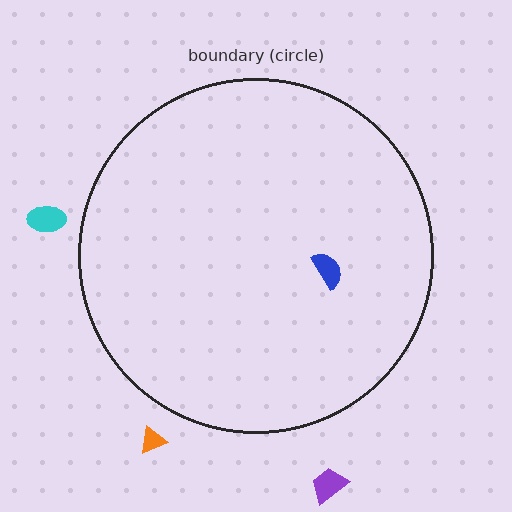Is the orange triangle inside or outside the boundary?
Outside.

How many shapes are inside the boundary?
1 inside, 3 outside.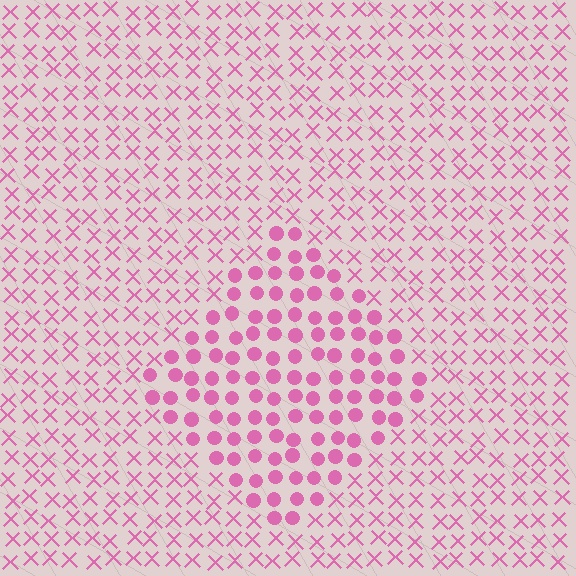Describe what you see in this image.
The image is filled with small pink elements arranged in a uniform grid. A diamond-shaped region contains circles, while the surrounding area contains X marks. The boundary is defined purely by the change in element shape.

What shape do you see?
I see a diamond.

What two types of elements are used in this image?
The image uses circles inside the diamond region and X marks outside it.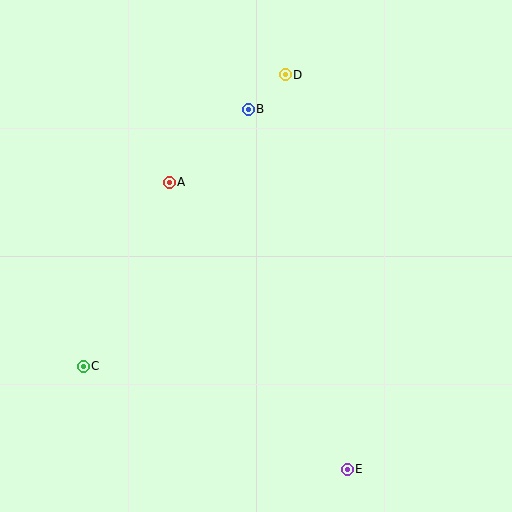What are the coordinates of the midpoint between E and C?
The midpoint between E and C is at (215, 418).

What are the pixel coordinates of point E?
Point E is at (347, 469).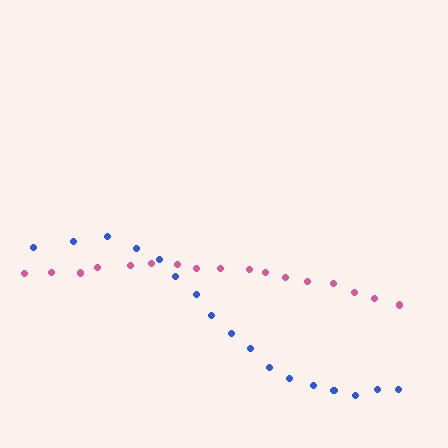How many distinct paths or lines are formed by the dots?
There are 2 distinct paths.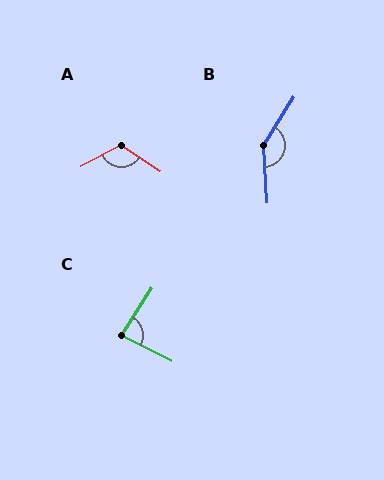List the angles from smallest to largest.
C (85°), A (118°), B (145°).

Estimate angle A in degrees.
Approximately 118 degrees.